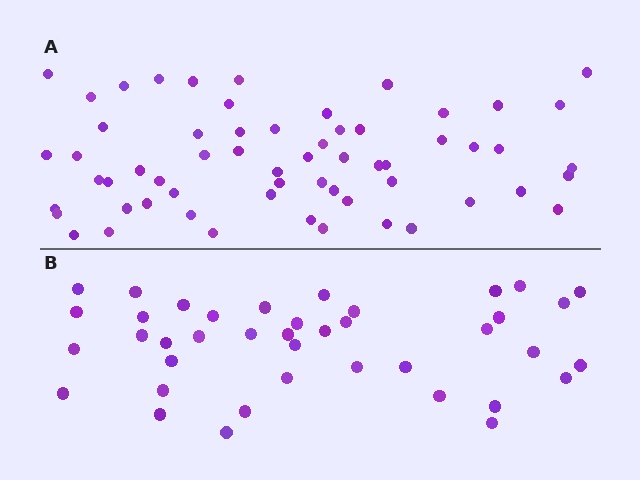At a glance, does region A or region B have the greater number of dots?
Region A (the top region) has more dots.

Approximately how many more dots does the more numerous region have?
Region A has approximately 20 more dots than region B.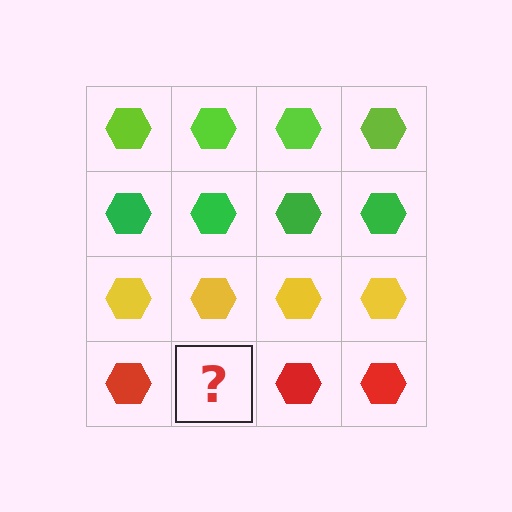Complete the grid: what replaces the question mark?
The question mark should be replaced with a red hexagon.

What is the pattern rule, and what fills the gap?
The rule is that each row has a consistent color. The gap should be filled with a red hexagon.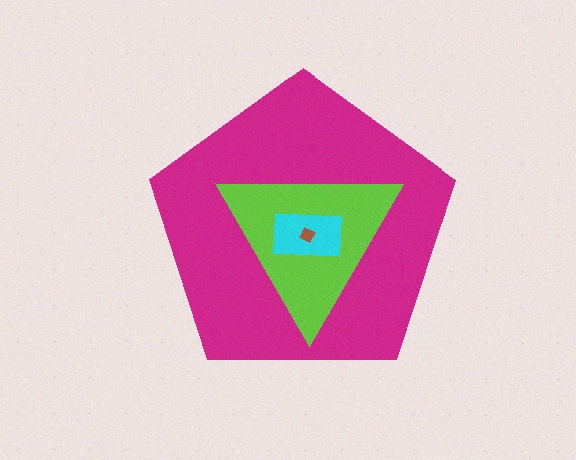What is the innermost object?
The brown diamond.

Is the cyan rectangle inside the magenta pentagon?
Yes.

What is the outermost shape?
The magenta pentagon.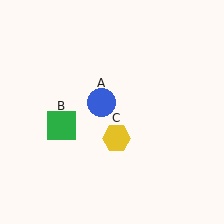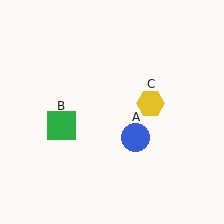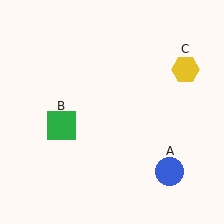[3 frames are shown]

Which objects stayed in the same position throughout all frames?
Green square (object B) remained stationary.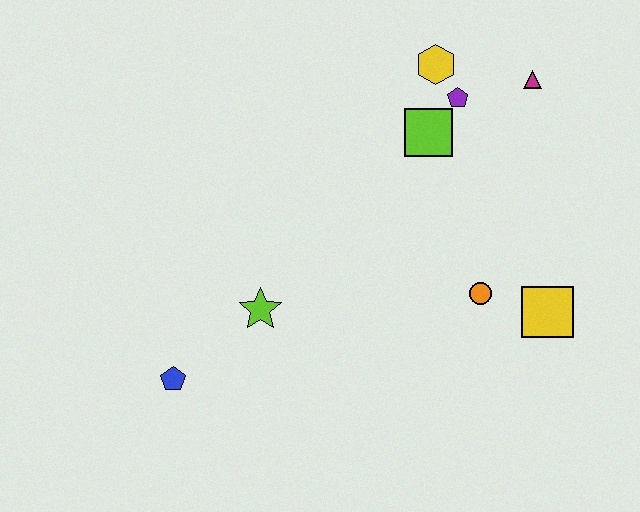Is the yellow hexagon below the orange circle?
No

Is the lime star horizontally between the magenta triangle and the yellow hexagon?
No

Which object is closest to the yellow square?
The orange circle is closest to the yellow square.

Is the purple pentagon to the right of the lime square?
Yes